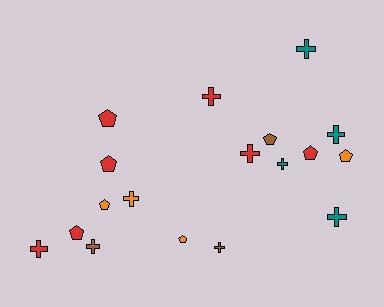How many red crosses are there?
There are 3 red crosses.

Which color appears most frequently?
Red, with 7 objects.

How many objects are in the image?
There are 18 objects.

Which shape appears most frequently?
Cross, with 10 objects.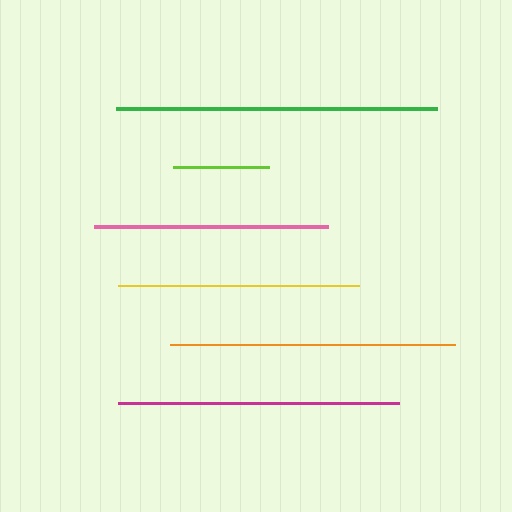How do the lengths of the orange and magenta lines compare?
The orange and magenta lines are approximately the same length.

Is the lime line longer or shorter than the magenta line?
The magenta line is longer than the lime line.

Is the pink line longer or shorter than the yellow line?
The yellow line is longer than the pink line.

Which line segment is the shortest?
The lime line is the shortest at approximately 96 pixels.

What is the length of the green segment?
The green segment is approximately 321 pixels long.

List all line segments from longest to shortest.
From longest to shortest: green, orange, magenta, yellow, pink, lime.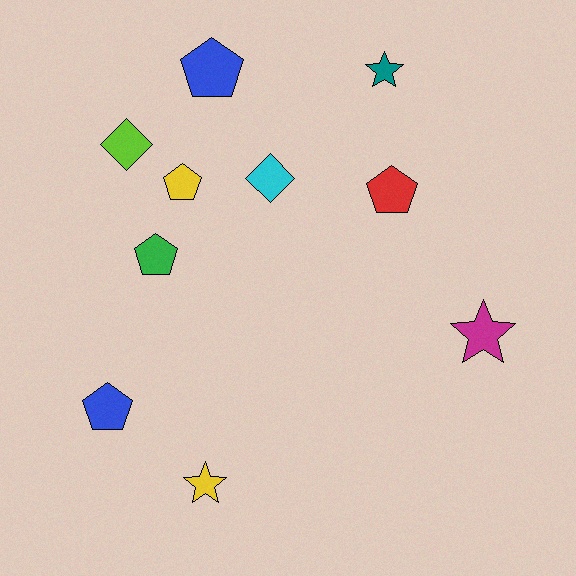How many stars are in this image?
There are 3 stars.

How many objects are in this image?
There are 10 objects.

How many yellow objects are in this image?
There are 2 yellow objects.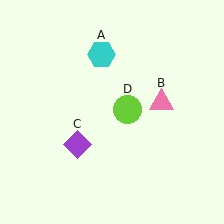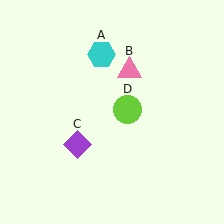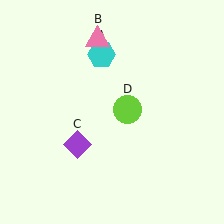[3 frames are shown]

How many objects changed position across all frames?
1 object changed position: pink triangle (object B).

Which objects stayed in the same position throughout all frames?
Cyan hexagon (object A) and purple diamond (object C) and lime circle (object D) remained stationary.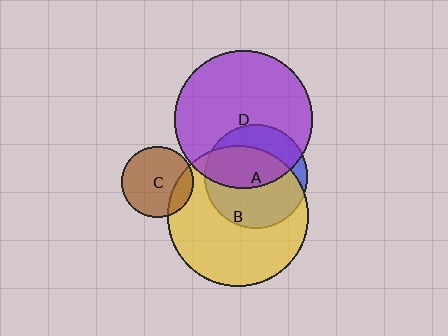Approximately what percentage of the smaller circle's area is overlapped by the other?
Approximately 75%.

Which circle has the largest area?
Circle B (yellow).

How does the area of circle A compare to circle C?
Approximately 2.1 times.